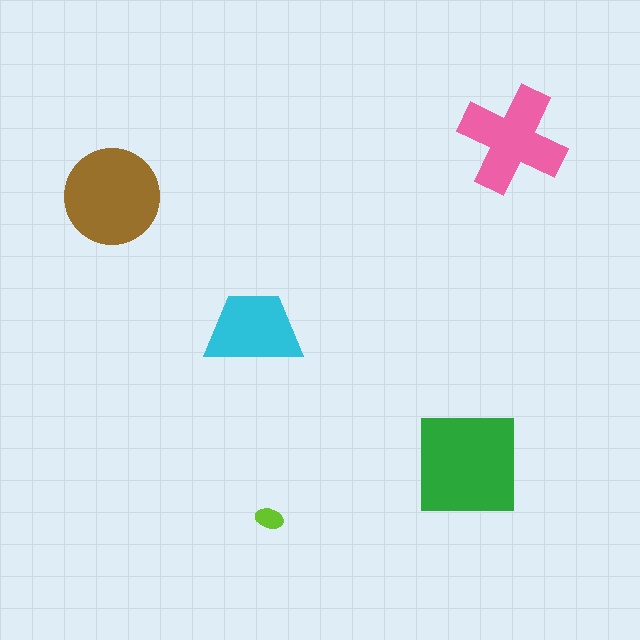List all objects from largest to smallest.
The green square, the brown circle, the pink cross, the cyan trapezoid, the lime ellipse.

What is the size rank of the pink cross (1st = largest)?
3rd.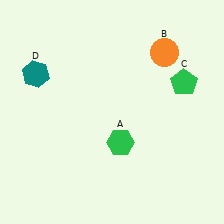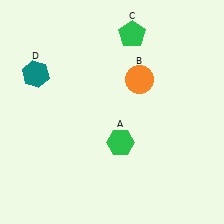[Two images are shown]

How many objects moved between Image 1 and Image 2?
2 objects moved between the two images.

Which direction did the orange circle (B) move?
The orange circle (B) moved down.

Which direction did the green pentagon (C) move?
The green pentagon (C) moved left.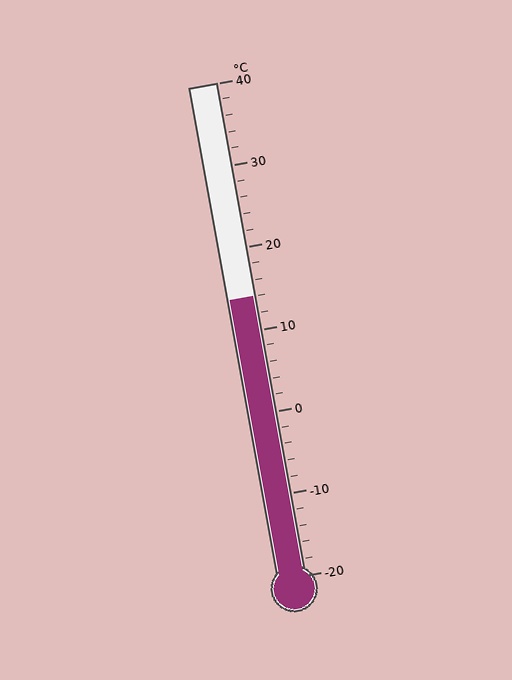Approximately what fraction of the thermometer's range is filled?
The thermometer is filled to approximately 55% of its range.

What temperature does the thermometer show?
The thermometer shows approximately 14°C.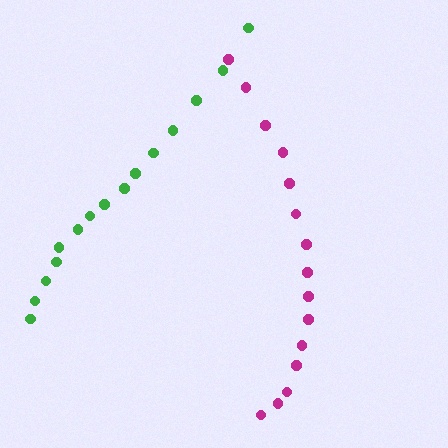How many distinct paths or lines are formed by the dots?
There are 2 distinct paths.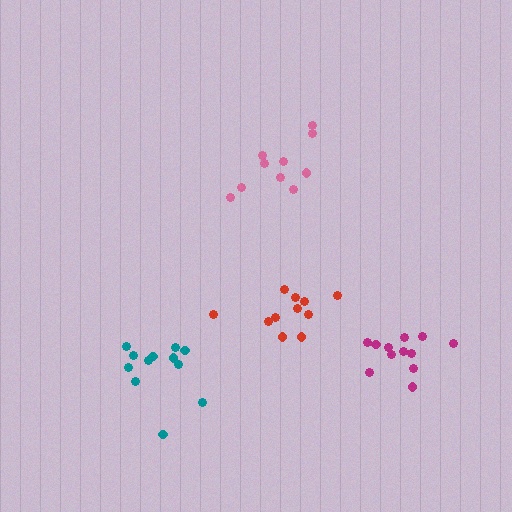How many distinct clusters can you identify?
There are 4 distinct clusters.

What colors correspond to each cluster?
The clusters are colored: teal, magenta, pink, red.